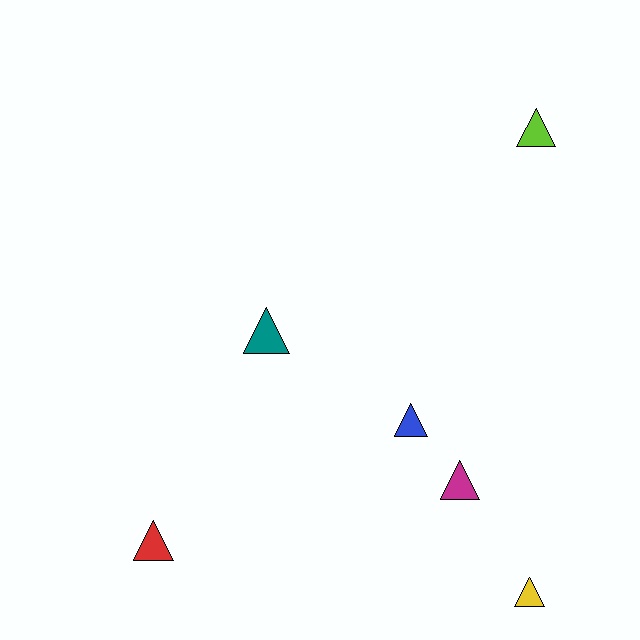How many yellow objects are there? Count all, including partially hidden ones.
There is 1 yellow object.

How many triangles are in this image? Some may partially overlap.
There are 6 triangles.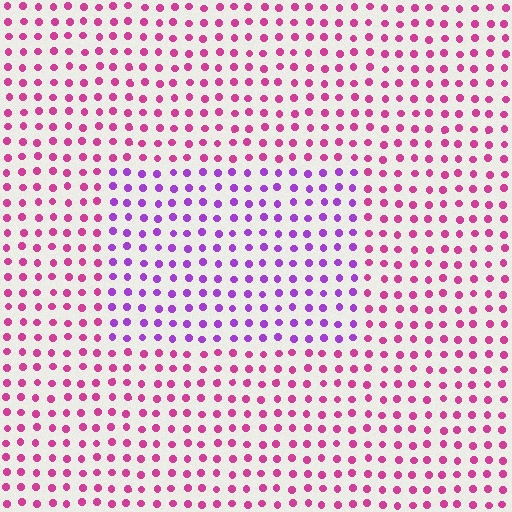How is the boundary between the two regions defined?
The boundary is defined purely by a slight shift in hue (about 42 degrees). Spacing, size, and orientation are identical on both sides.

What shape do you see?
I see a rectangle.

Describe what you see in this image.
The image is filled with small magenta elements in a uniform arrangement. A rectangle-shaped region is visible where the elements are tinted to a slightly different hue, forming a subtle color boundary.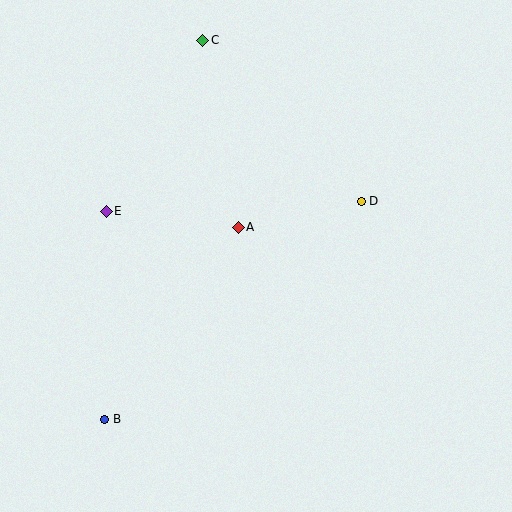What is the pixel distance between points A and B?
The distance between A and B is 234 pixels.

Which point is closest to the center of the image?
Point A at (238, 227) is closest to the center.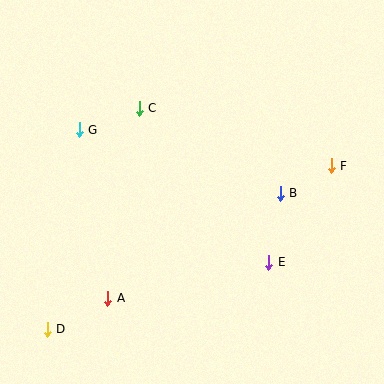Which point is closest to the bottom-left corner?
Point D is closest to the bottom-left corner.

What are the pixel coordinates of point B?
Point B is at (280, 193).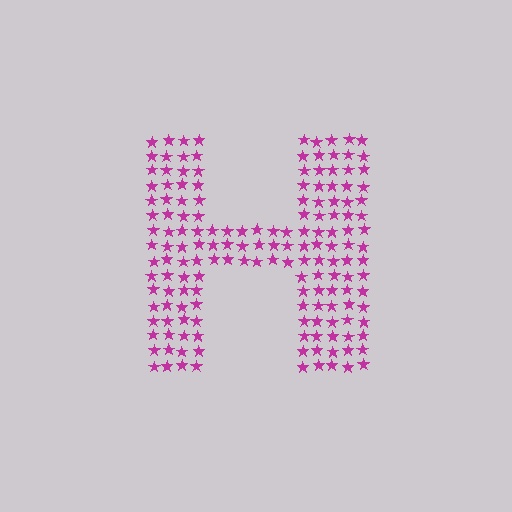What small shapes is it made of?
It is made of small stars.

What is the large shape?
The large shape is the letter H.